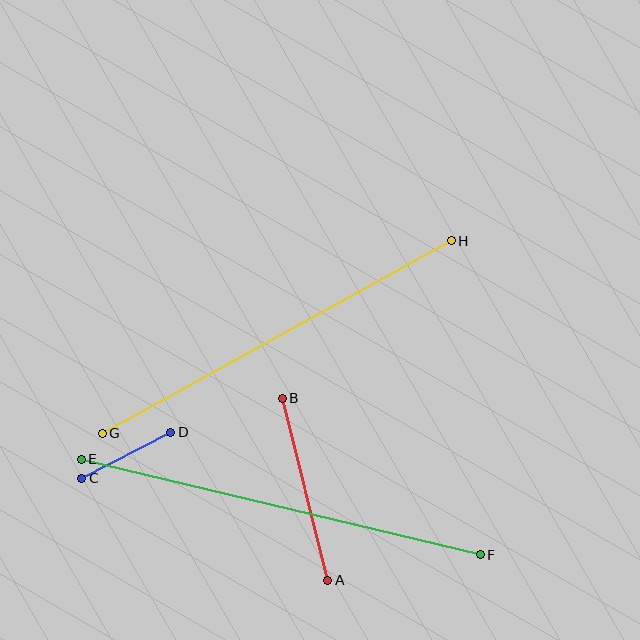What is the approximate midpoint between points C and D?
The midpoint is at approximately (126, 455) pixels.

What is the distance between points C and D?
The distance is approximately 100 pixels.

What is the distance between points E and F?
The distance is approximately 410 pixels.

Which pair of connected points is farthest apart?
Points E and F are farthest apart.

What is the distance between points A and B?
The distance is approximately 187 pixels.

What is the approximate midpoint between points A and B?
The midpoint is at approximately (305, 489) pixels.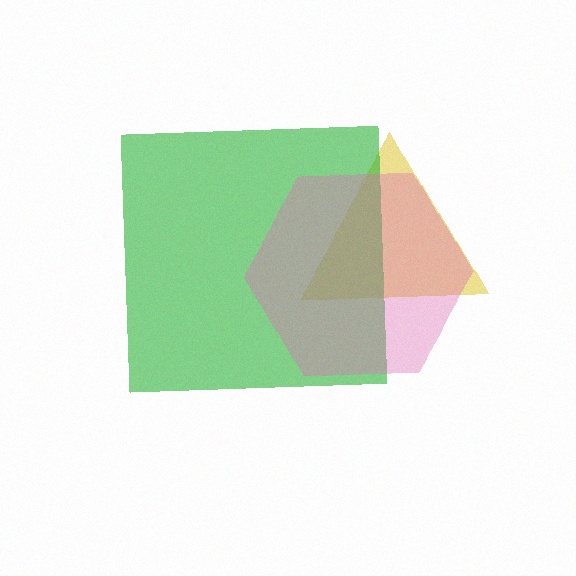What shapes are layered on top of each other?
The layered shapes are: a yellow triangle, a green square, a pink hexagon.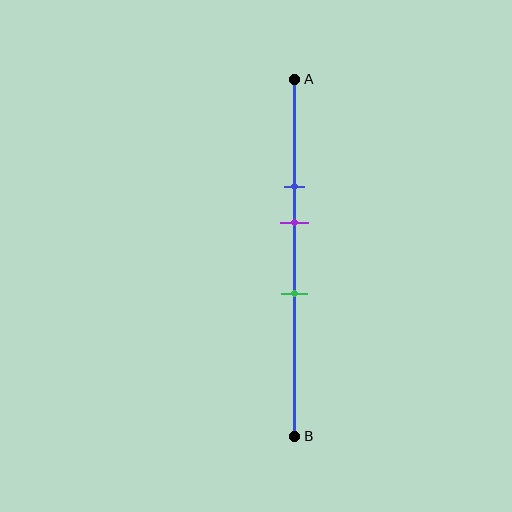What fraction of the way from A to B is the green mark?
The green mark is approximately 60% (0.6) of the way from A to B.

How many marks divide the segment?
There are 3 marks dividing the segment.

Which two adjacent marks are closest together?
The blue and purple marks are the closest adjacent pair.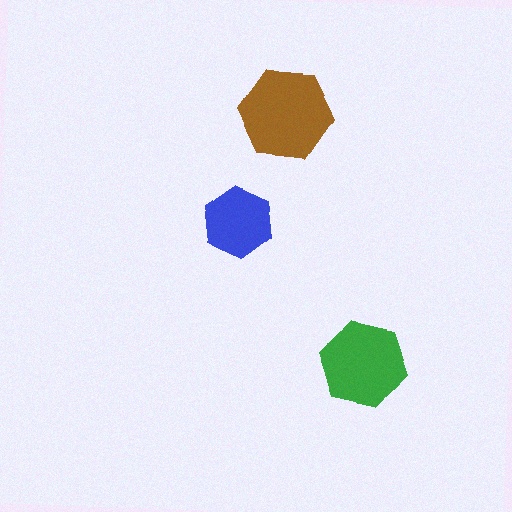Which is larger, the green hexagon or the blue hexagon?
The green one.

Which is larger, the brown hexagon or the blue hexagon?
The brown one.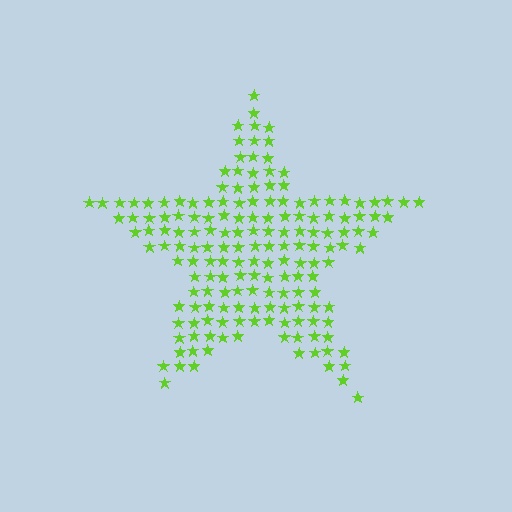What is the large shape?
The large shape is a star.